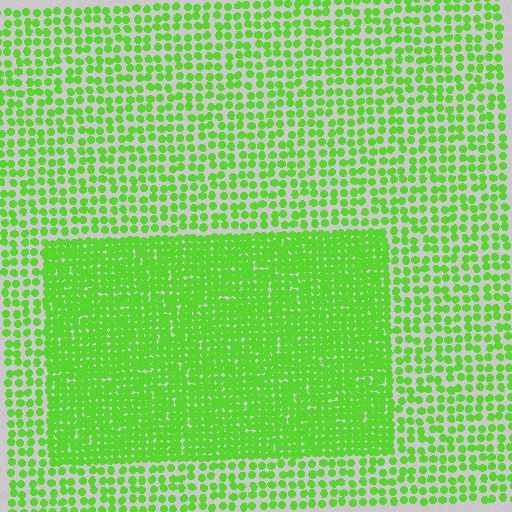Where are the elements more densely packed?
The elements are more densely packed inside the rectangle boundary.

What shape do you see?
I see a rectangle.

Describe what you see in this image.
The image contains small lime elements arranged at two different densities. A rectangle-shaped region is visible where the elements are more densely packed than the surrounding area.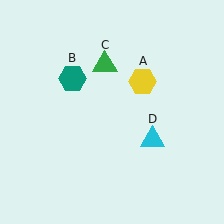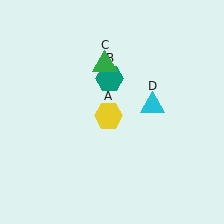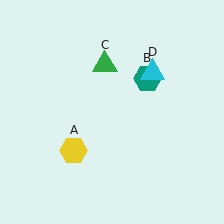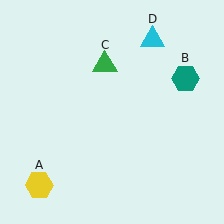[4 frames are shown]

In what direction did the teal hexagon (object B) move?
The teal hexagon (object B) moved right.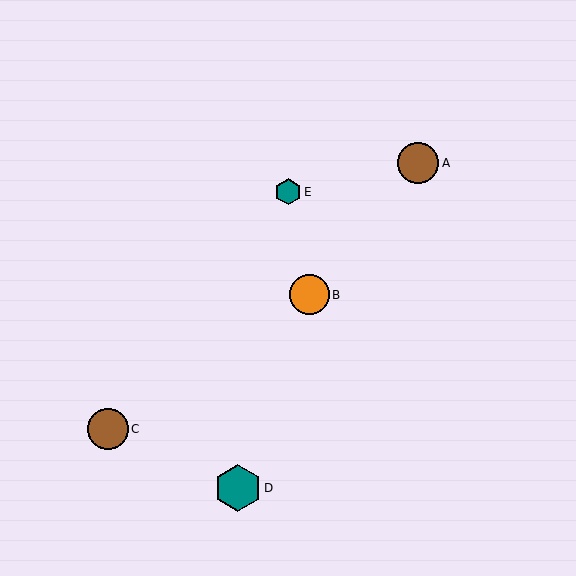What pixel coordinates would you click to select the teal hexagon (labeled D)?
Click at (238, 488) to select the teal hexagon D.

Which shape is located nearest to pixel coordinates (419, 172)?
The brown circle (labeled A) at (418, 163) is nearest to that location.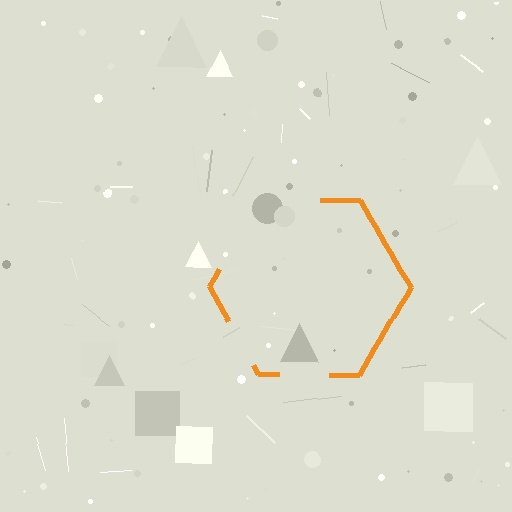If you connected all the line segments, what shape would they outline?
They would outline a hexagon.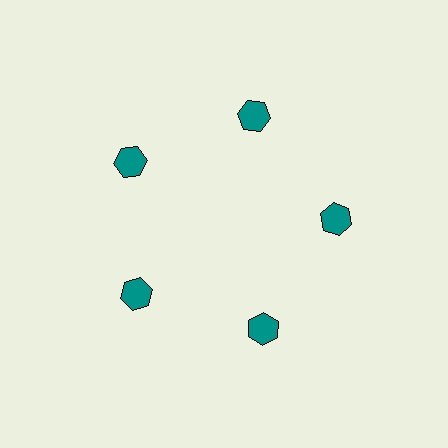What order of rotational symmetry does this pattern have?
This pattern has 5-fold rotational symmetry.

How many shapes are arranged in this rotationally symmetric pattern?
There are 5 shapes, arranged in 5 groups of 1.